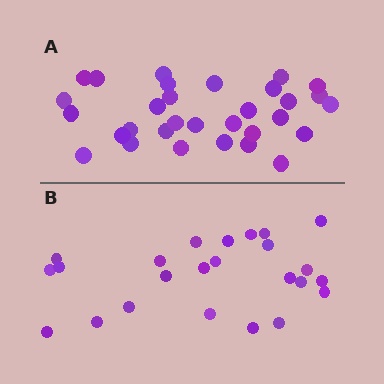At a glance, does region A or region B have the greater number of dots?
Region A (the top region) has more dots.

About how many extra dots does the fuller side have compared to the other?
Region A has roughly 8 or so more dots than region B.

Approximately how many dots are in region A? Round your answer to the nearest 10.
About 30 dots. (The exact count is 31, which rounds to 30.)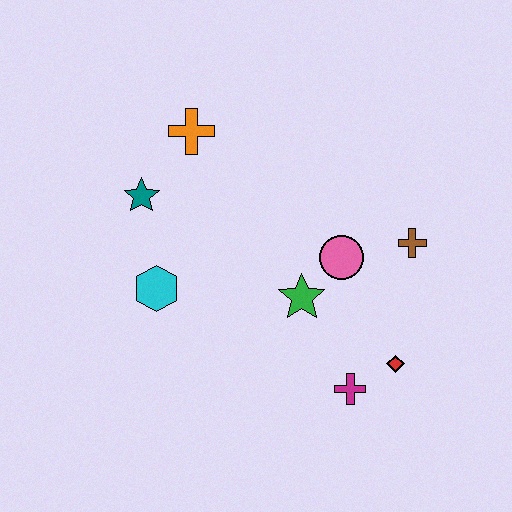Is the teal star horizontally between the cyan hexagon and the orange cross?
No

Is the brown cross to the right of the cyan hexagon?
Yes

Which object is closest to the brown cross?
The pink circle is closest to the brown cross.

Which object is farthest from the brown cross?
The teal star is farthest from the brown cross.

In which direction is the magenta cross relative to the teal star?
The magenta cross is to the right of the teal star.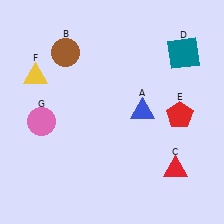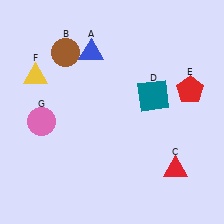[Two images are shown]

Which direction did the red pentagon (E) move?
The red pentagon (E) moved up.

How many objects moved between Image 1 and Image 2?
3 objects moved between the two images.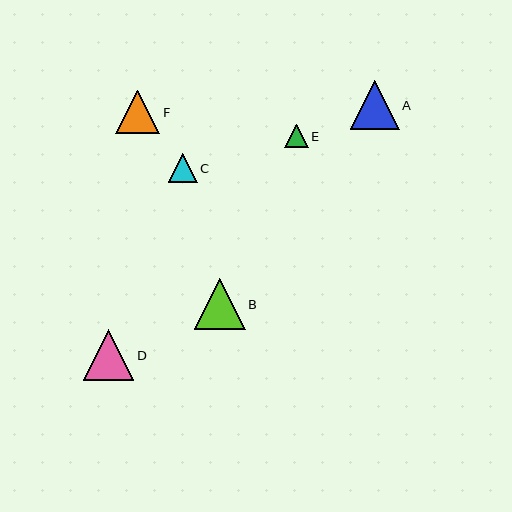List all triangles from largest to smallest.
From largest to smallest: B, D, A, F, C, E.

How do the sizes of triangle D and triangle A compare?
Triangle D and triangle A are approximately the same size.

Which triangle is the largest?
Triangle B is the largest with a size of approximately 51 pixels.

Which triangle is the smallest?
Triangle E is the smallest with a size of approximately 24 pixels.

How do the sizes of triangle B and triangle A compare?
Triangle B and triangle A are approximately the same size.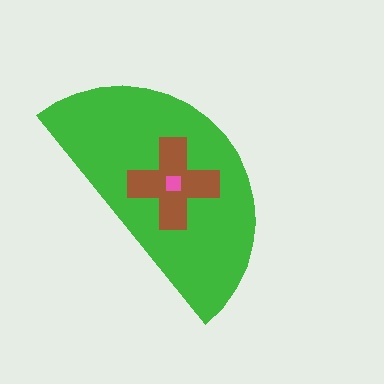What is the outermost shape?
The green semicircle.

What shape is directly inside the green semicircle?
The brown cross.